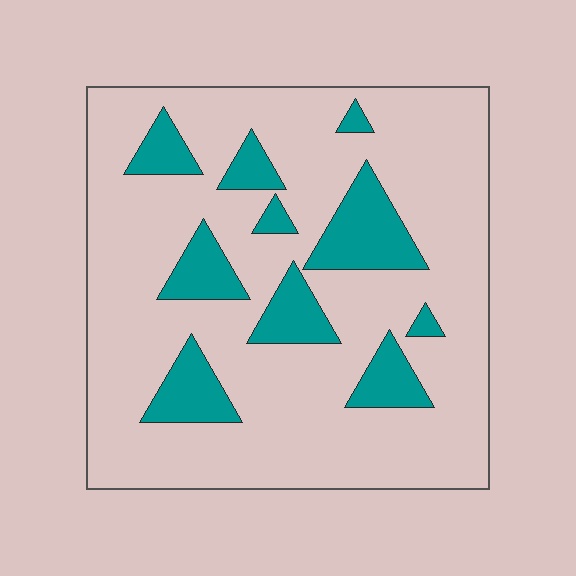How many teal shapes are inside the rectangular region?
10.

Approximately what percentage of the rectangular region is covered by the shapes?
Approximately 20%.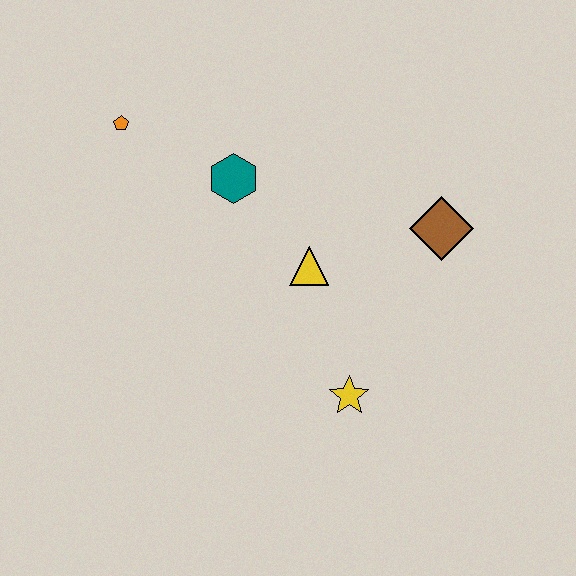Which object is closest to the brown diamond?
The yellow triangle is closest to the brown diamond.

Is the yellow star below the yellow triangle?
Yes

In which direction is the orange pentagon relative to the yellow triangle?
The orange pentagon is to the left of the yellow triangle.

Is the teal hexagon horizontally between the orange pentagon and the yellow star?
Yes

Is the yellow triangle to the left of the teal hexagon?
No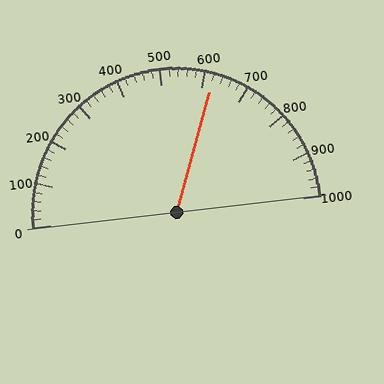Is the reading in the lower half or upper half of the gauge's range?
The reading is in the upper half of the range (0 to 1000).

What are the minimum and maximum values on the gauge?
The gauge ranges from 0 to 1000.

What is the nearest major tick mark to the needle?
The nearest major tick mark is 600.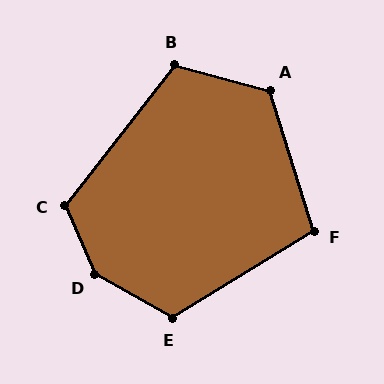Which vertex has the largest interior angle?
D, at approximately 142 degrees.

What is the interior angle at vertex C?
Approximately 119 degrees (obtuse).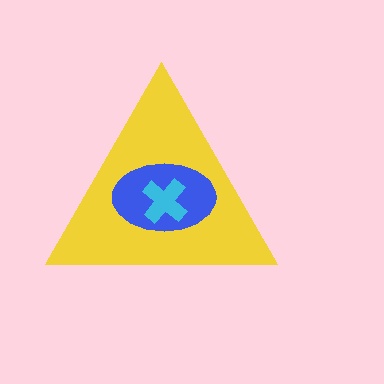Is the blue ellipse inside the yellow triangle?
Yes.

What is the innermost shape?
The cyan cross.